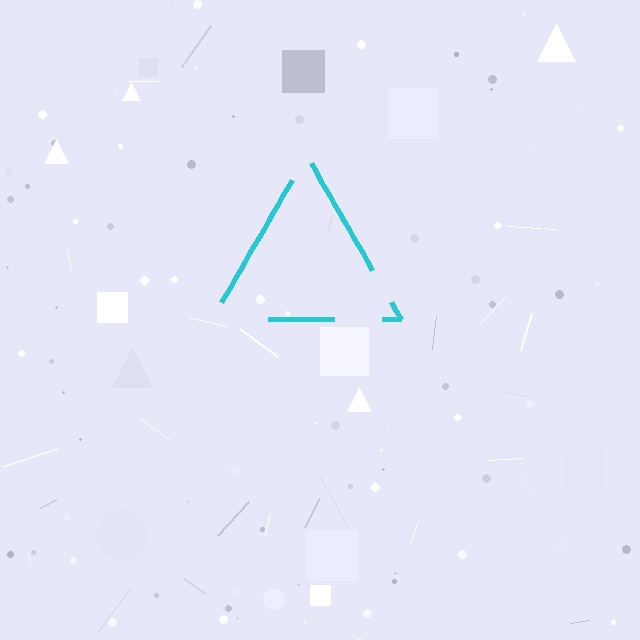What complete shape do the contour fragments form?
The contour fragments form a triangle.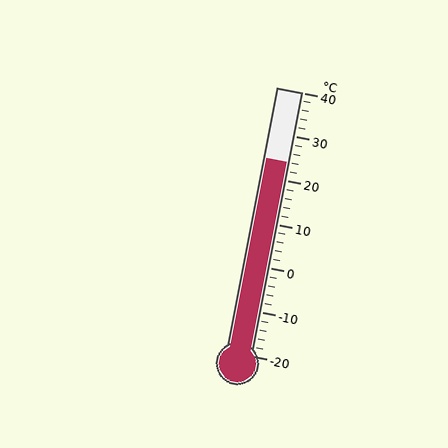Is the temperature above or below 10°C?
The temperature is above 10°C.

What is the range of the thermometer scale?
The thermometer scale ranges from -20°C to 40°C.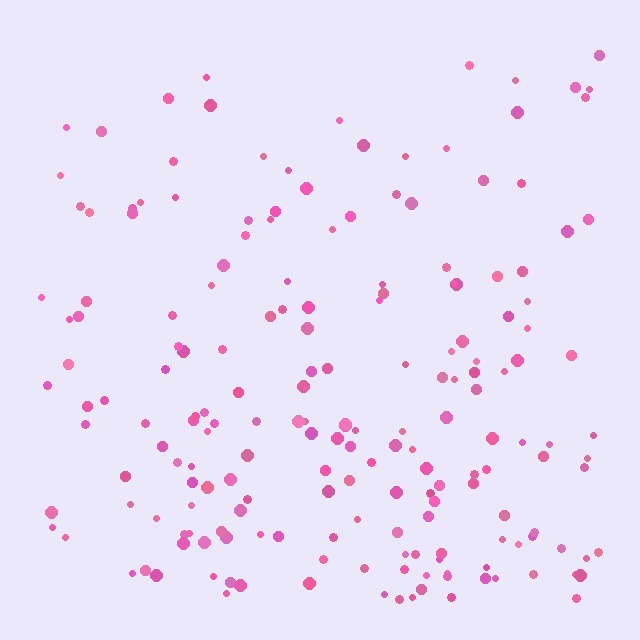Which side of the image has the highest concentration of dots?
The bottom.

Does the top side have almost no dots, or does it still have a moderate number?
Still a moderate number, just noticeably fewer than the bottom.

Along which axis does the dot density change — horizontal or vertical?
Vertical.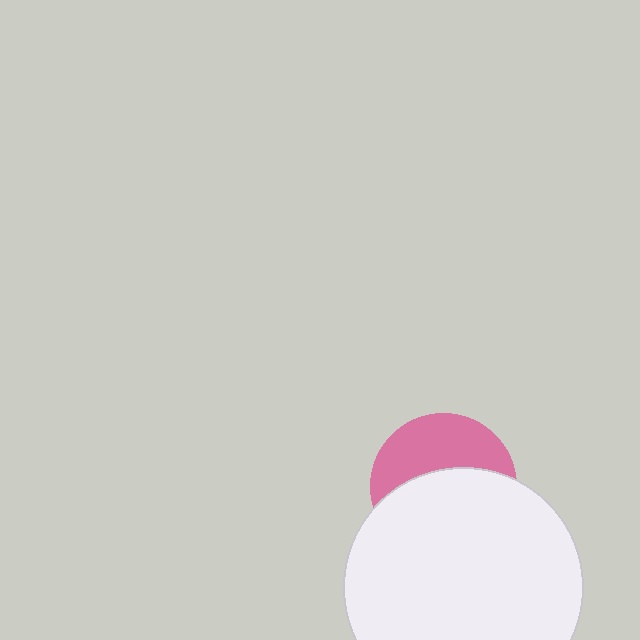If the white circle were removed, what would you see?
You would see the complete pink circle.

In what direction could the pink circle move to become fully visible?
The pink circle could move up. That would shift it out from behind the white circle entirely.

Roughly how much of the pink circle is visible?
A small part of it is visible (roughly 42%).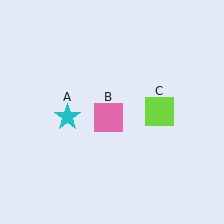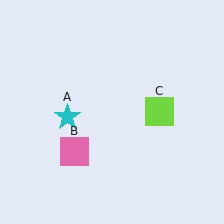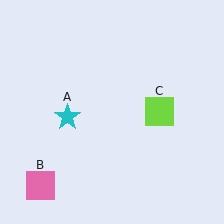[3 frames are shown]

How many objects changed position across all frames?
1 object changed position: pink square (object B).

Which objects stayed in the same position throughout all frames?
Cyan star (object A) and lime square (object C) remained stationary.